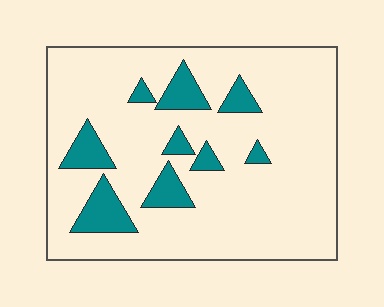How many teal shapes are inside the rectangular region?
9.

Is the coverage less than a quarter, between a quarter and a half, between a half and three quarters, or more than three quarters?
Less than a quarter.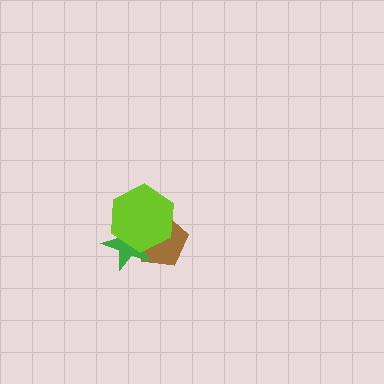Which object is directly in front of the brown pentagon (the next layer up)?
The green star is directly in front of the brown pentagon.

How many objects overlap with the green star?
2 objects overlap with the green star.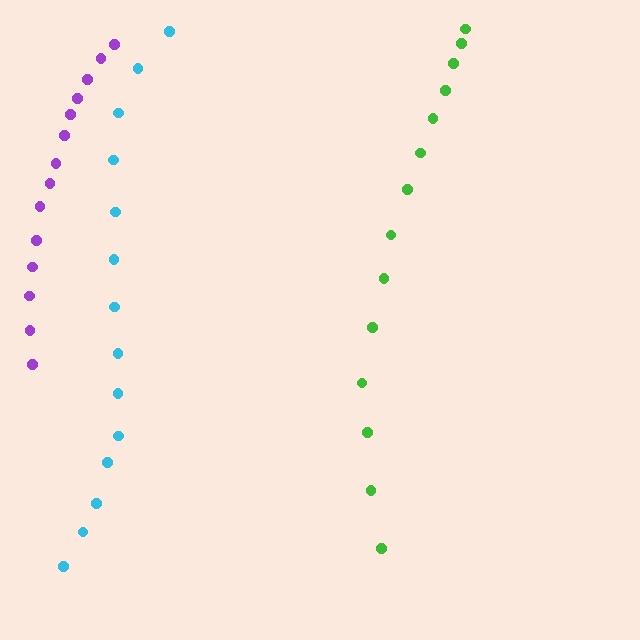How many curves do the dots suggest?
There are 3 distinct paths.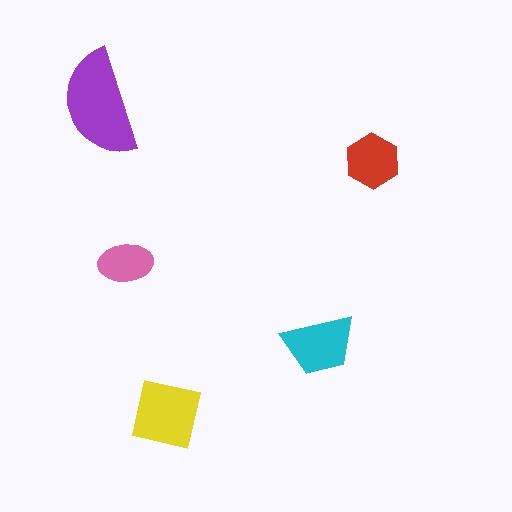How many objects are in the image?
There are 5 objects in the image.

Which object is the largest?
The purple semicircle.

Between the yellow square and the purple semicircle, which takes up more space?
The purple semicircle.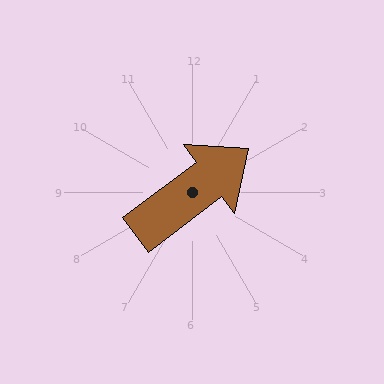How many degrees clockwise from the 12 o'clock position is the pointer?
Approximately 53 degrees.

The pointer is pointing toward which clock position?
Roughly 2 o'clock.